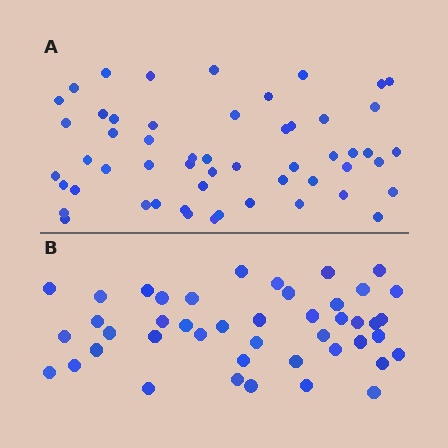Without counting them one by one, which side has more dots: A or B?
Region A (the top region) has more dots.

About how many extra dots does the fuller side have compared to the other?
Region A has roughly 10 or so more dots than region B.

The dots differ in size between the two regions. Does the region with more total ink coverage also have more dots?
No. Region B has more total ink coverage because its dots are larger, but region A actually contains more individual dots. Total area can be misleading — the number of items is what matters here.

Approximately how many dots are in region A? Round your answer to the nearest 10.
About 50 dots. (The exact count is 54, which rounds to 50.)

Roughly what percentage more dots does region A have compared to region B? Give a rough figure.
About 25% more.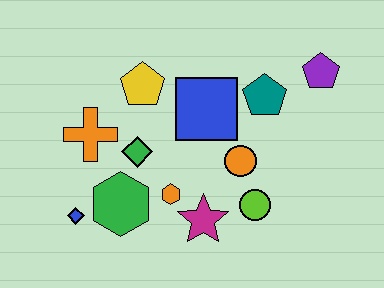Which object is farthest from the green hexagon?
The purple pentagon is farthest from the green hexagon.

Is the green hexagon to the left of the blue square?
Yes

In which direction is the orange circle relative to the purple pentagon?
The orange circle is below the purple pentagon.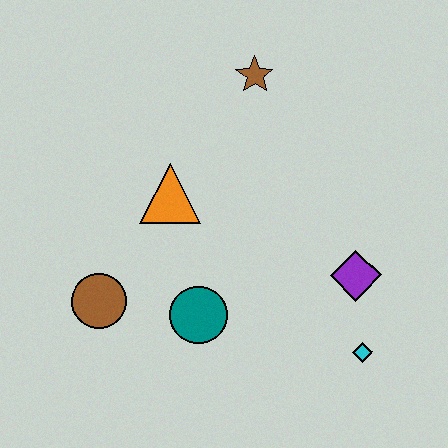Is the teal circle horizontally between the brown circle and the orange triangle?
No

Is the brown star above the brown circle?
Yes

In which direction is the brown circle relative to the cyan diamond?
The brown circle is to the left of the cyan diamond.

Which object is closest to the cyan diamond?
The purple diamond is closest to the cyan diamond.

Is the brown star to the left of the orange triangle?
No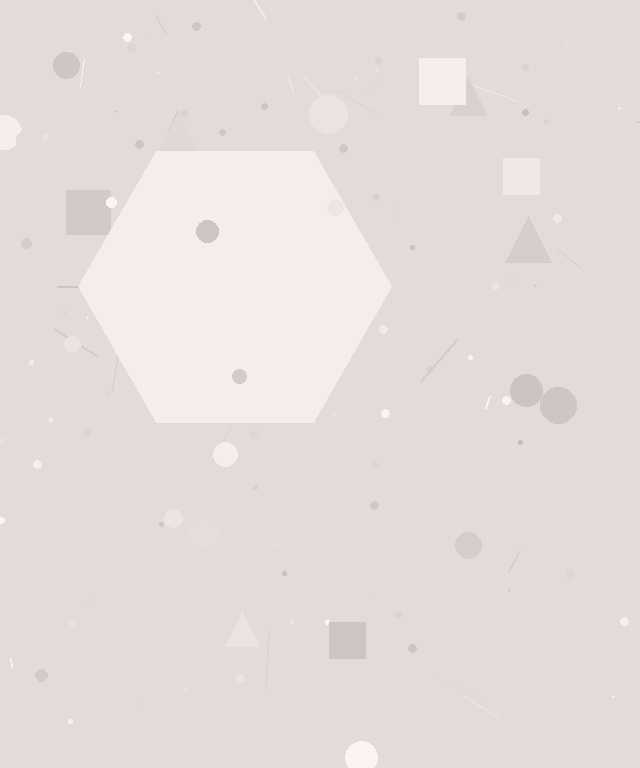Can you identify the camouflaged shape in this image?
The camouflaged shape is a hexagon.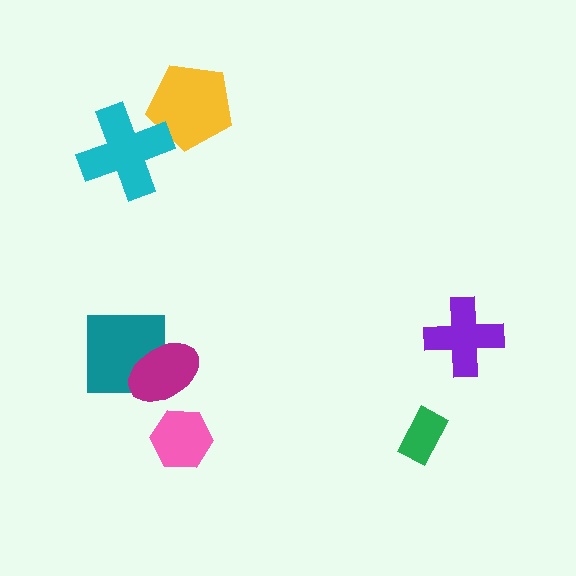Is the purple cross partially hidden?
No, no other shape covers it.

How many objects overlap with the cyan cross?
1 object overlaps with the cyan cross.